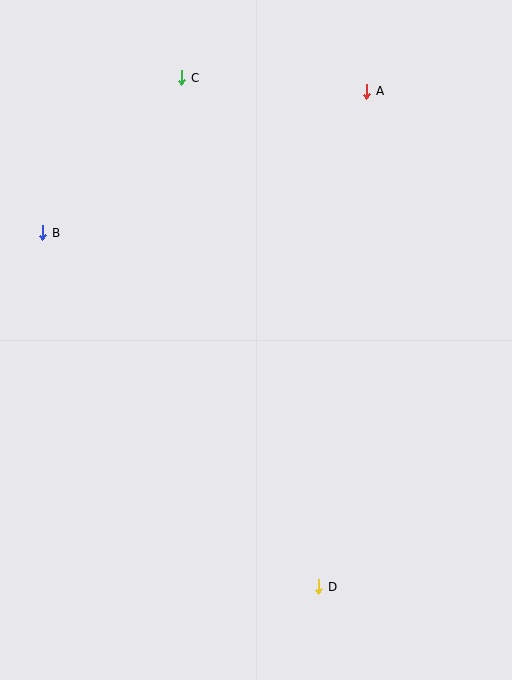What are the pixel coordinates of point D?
Point D is at (319, 587).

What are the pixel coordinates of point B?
Point B is at (43, 233).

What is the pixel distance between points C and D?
The distance between C and D is 527 pixels.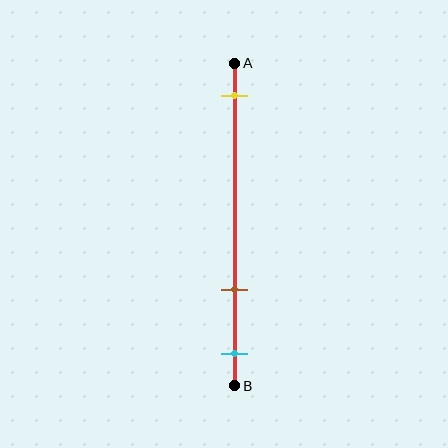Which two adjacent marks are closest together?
The brown and cyan marks are the closest adjacent pair.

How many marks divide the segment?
There are 3 marks dividing the segment.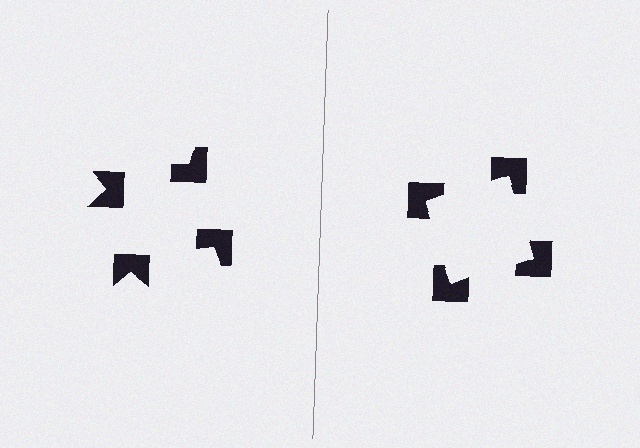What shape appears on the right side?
An illusory square.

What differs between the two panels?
The notched squares are positioned identically on both sides; only the wedge orientations differ. On the right they align to a square; on the left they are misaligned.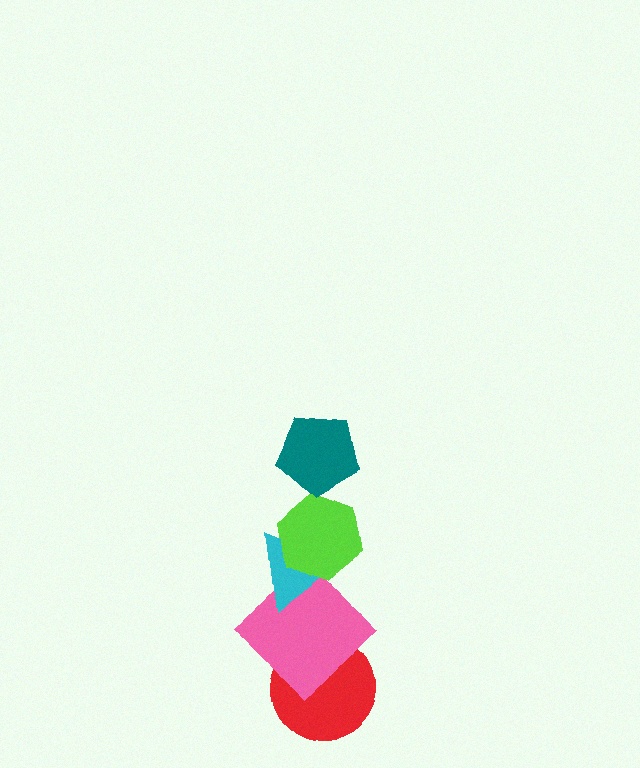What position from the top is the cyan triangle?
The cyan triangle is 3rd from the top.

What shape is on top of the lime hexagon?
The teal pentagon is on top of the lime hexagon.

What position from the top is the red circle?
The red circle is 5th from the top.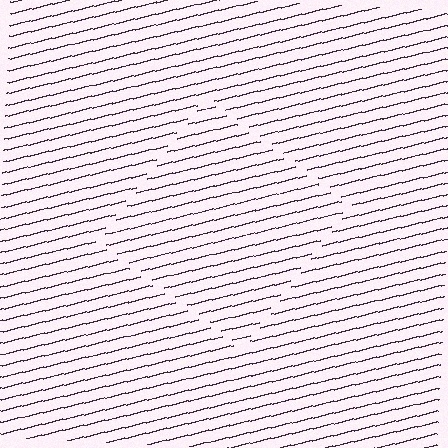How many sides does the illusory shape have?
4 sides — the line-ends trace a square.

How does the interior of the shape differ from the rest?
The interior of the shape contains the same grating, shifted by half a period — the contour is defined by the phase discontinuity where line-ends from the inner and outer gratings abut.